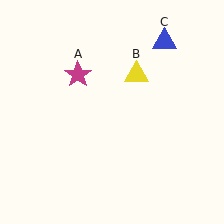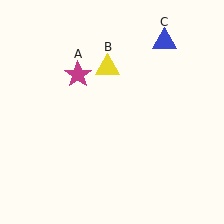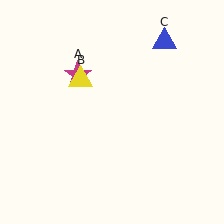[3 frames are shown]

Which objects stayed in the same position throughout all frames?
Magenta star (object A) and blue triangle (object C) remained stationary.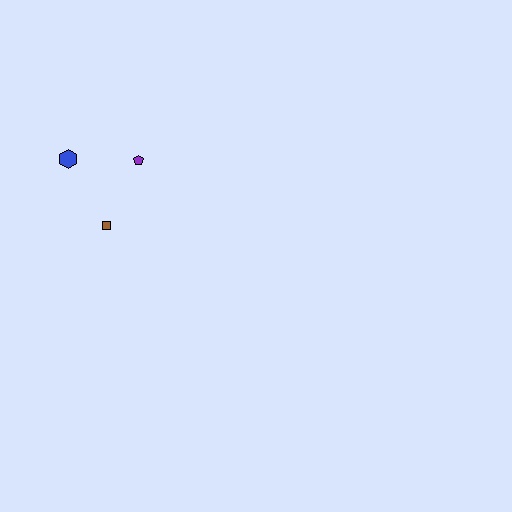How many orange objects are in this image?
There are no orange objects.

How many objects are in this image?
There are 3 objects.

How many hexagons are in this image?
There is 1 hexagon.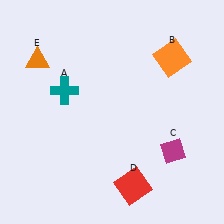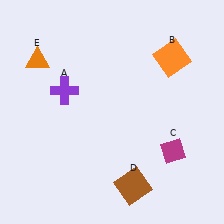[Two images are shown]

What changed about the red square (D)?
In Image 1, D is red. In Image 2, it changed to brown.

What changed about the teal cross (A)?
In Image 1, A is teal. In Image 2, it changed to purple.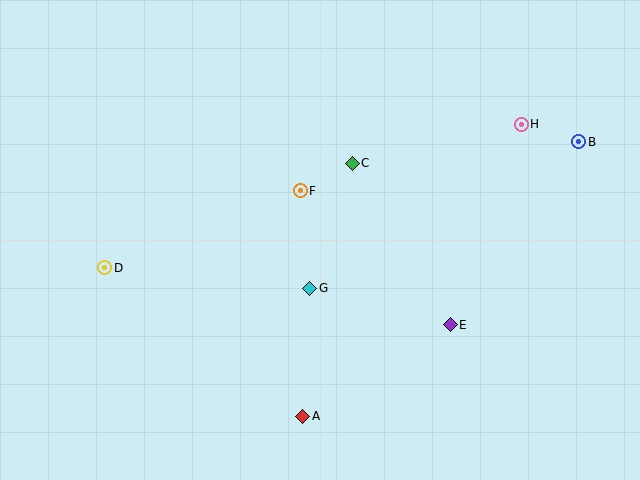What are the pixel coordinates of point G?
Point G is at (310, 288).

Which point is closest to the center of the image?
Point G at (310, 288) is closest to the center.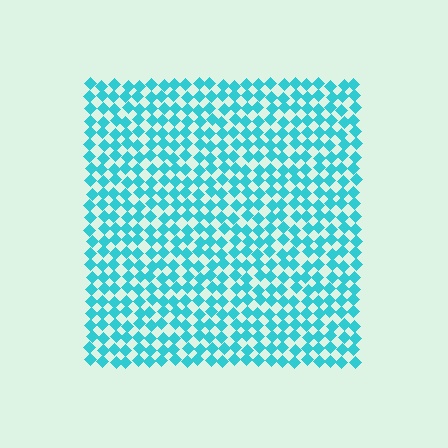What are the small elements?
The small elements are diamonds.